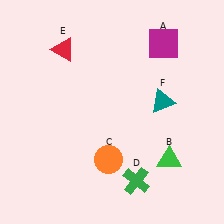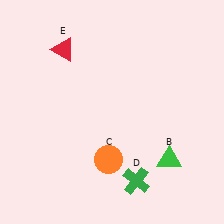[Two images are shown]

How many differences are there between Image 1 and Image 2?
There are 2 differences between the two images.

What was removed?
The teal triangle (F), the magenta square (A) were removed in Image 2.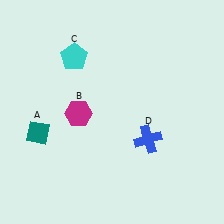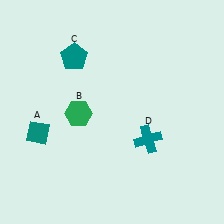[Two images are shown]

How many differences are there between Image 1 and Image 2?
There are 3 differences between the two images.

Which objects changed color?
B changed from magenta to green. C changed from cyan to teal. D changed from blue to teal.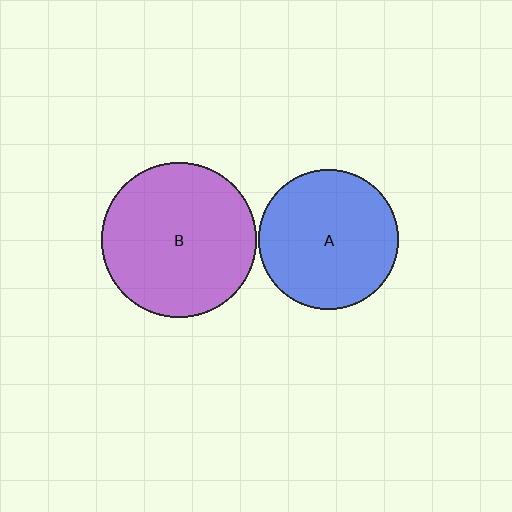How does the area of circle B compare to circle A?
Approximately 1.2 times.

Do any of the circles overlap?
No, none of the circles overlap.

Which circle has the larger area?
Circle B (purple).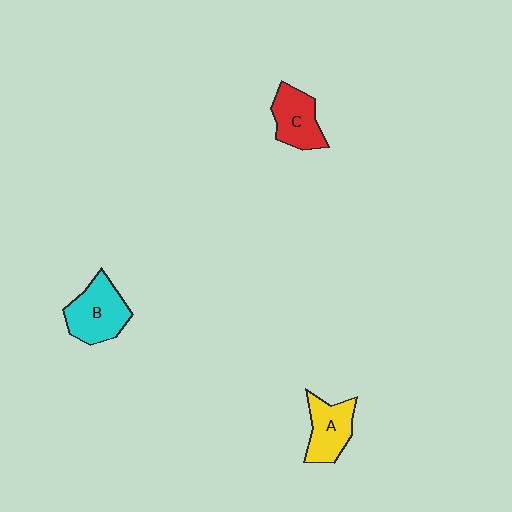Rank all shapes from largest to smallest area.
From largest to smallest: B (cyan), A (yellow), C (red).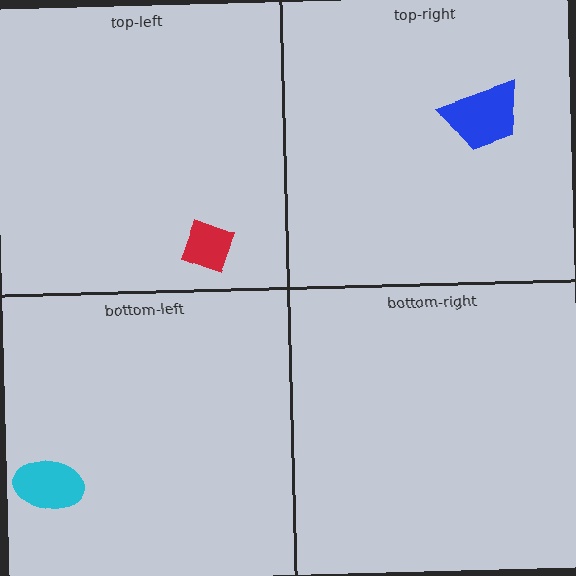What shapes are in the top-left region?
The red diamond.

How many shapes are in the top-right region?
1.